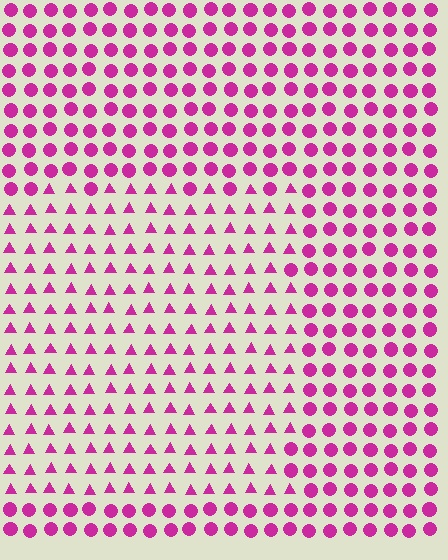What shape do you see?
I see a rectangle.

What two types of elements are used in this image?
The image uses triangles inside the rectangle region and circles outside it.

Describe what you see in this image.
The image is filled with small magenta elements arranged in a uniform grid. A rectangle-shaped region contains triangles, while the surrounding area contains circles. The boundary is defined purely by the change in element shape.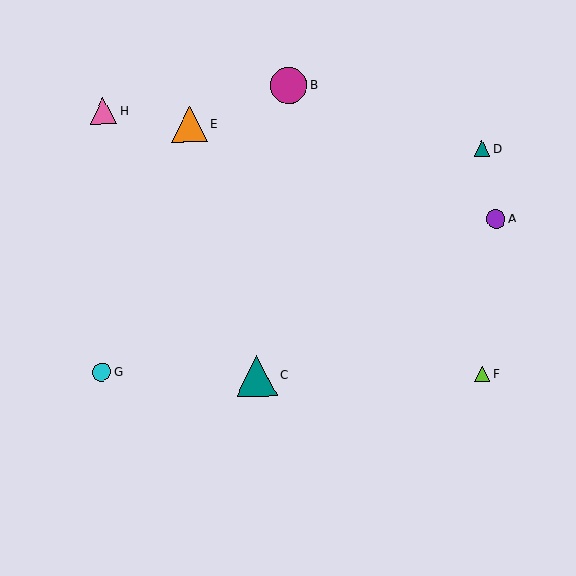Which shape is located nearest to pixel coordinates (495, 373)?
The lime triangle (labeled F) at (482, 374) is nearest to that location.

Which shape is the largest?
The teal triangle (labeled C) is the largest.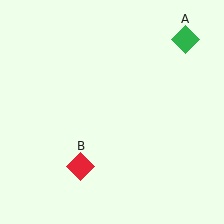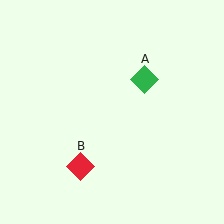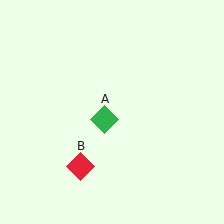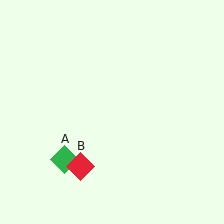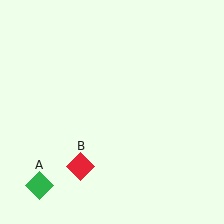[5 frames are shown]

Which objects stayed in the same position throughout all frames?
Red diamond (object B) remained stationary.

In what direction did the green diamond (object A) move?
The green diamond (object A) moved down and to the left.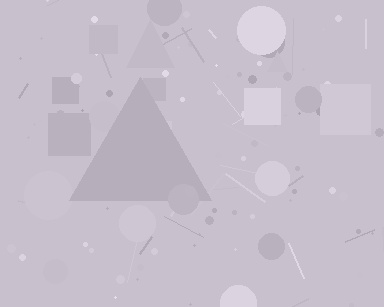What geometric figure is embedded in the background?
A triangle is embedded in the background.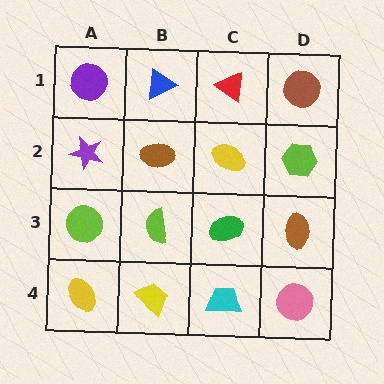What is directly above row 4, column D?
A brown ellipse.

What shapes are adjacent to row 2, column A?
A purple circle (row 1, column A), a lime circle (row 3, column A), a brown ellipse (row 2, column B).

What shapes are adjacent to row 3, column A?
A purple star (row 2, column A), a yellow ellipse (row 4, column A), a lime semicircle (row 3, column B).